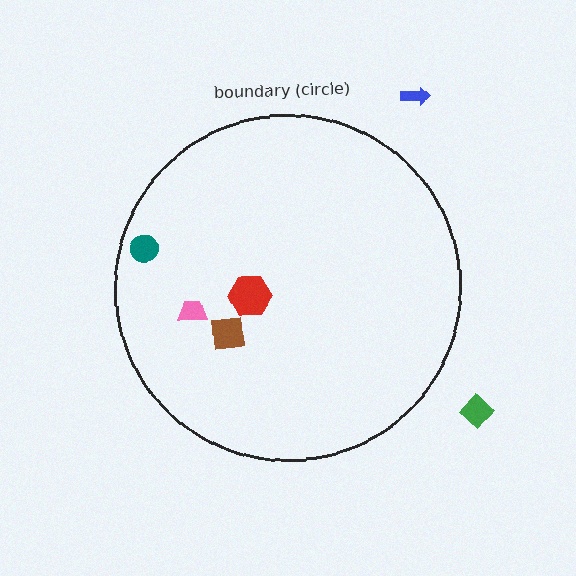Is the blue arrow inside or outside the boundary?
Outside.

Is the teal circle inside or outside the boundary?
Inside.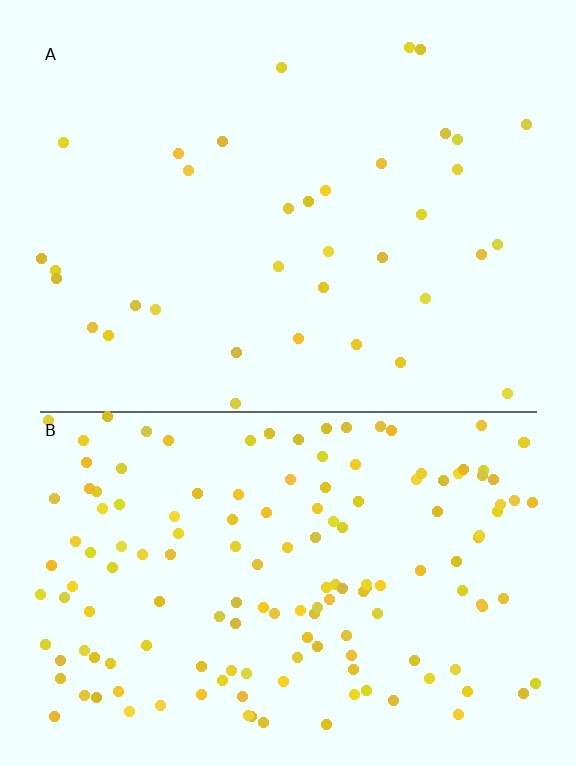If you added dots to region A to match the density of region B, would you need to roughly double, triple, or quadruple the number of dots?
Approximately quadruple.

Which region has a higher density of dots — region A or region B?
B (the bottom).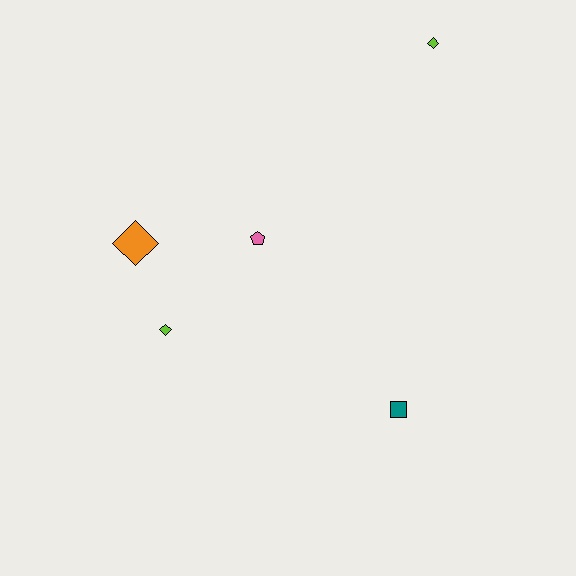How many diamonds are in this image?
There are 3 diamonds.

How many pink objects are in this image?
There is 1 pink object.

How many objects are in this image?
There are 5 objects.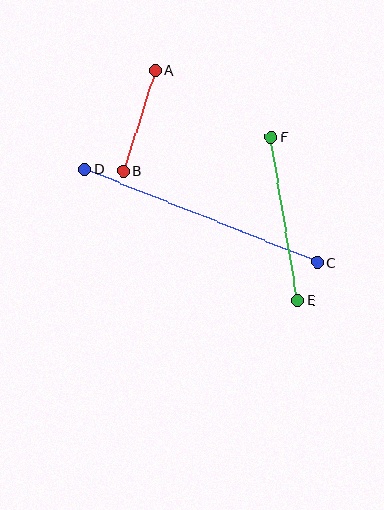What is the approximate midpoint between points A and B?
The midpoint is at approximately (139, 120) pixels.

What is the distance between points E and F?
The distance is approximately 166 pixels.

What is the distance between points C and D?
The distance is approximately 251 pixels.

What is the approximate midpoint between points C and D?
The midpoint is at approximately (201, 216) pixels.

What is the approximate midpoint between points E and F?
The midpoint is at approximately (285, 219) pixels.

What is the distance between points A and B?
The distance is approximately 105 pixels.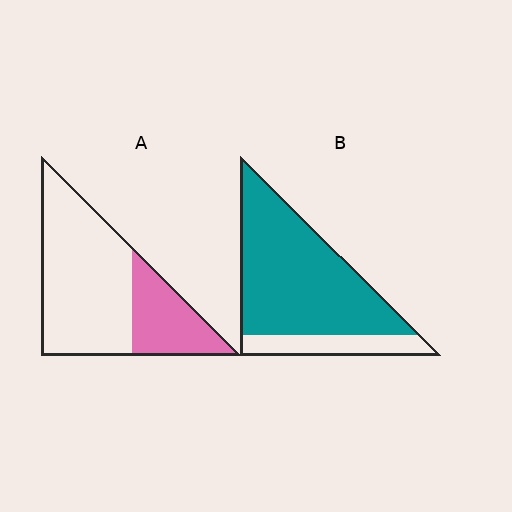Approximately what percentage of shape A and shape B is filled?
A is approximately 30% and B is approximately 80%.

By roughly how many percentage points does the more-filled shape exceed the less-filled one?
By roughly 50 percentage points (B over A).